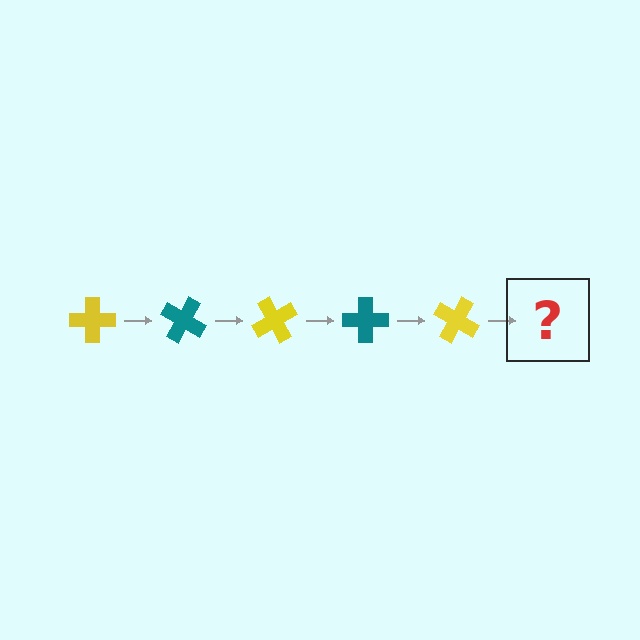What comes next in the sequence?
The next element should be a teal cross, rotated 150 degrees from the start.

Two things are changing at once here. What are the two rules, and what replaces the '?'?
The two rules are that it rotates 30 degrees each step and the color cycles through yellow and teal. The '?' should be a teal cross, rotated 150 degrees from the start.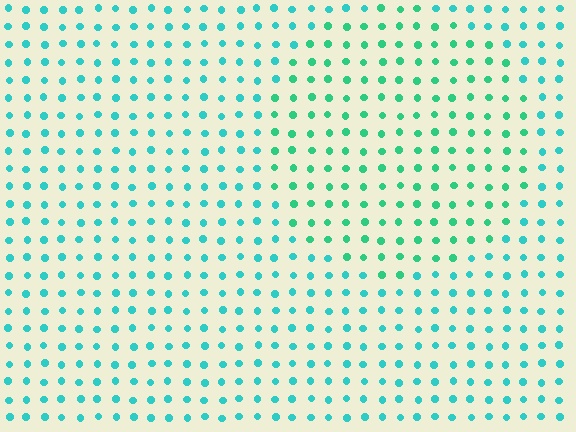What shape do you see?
I see a circle.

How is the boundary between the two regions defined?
The boundary is defined purely by a slight shift in hue (about 26 degrees). Spacing, size, and orientation are identical on both sides.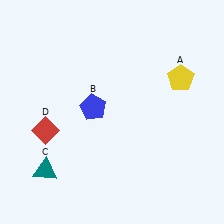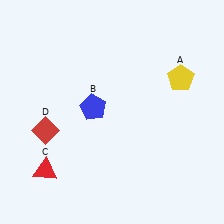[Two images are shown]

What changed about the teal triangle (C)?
In Image 1, C is teal. In Image 2, it changed to red.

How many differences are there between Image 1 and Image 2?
There is 1 difference between the two images.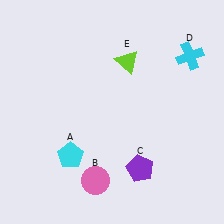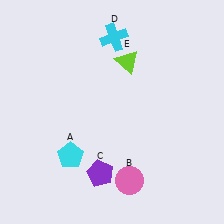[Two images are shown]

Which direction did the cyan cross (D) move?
The cyan cross (D) moved left.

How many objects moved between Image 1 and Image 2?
3 objects moved between the two images.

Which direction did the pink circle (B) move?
The pink circle (B) moved right.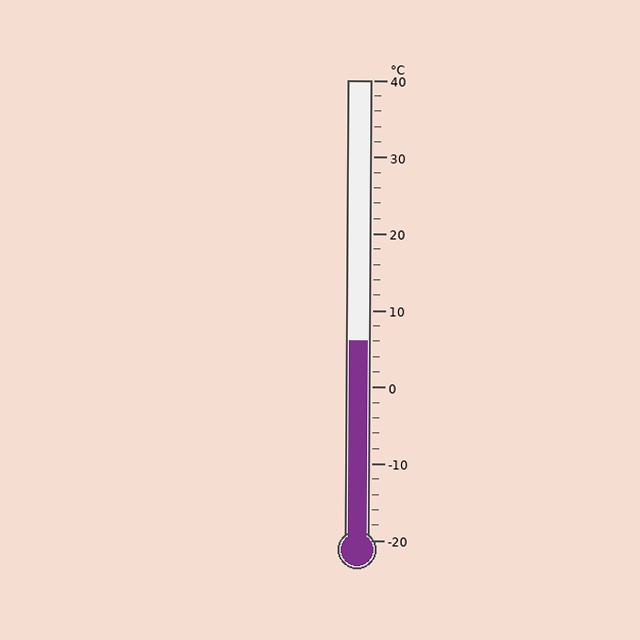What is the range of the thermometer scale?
The thermometer scale ranges from -20°C to 40°C.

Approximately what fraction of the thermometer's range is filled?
The thermometer is filled to approximately 45% of its range.